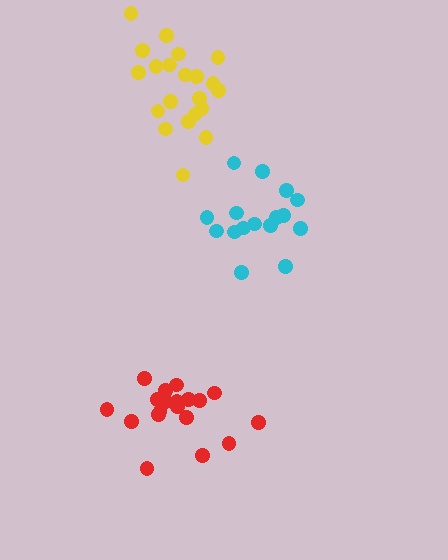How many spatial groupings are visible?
There are 3 spatial groupings.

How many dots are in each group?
Group 1: 19 dots, Group 2: 21 dots, Group 3: 16 dots (56 total).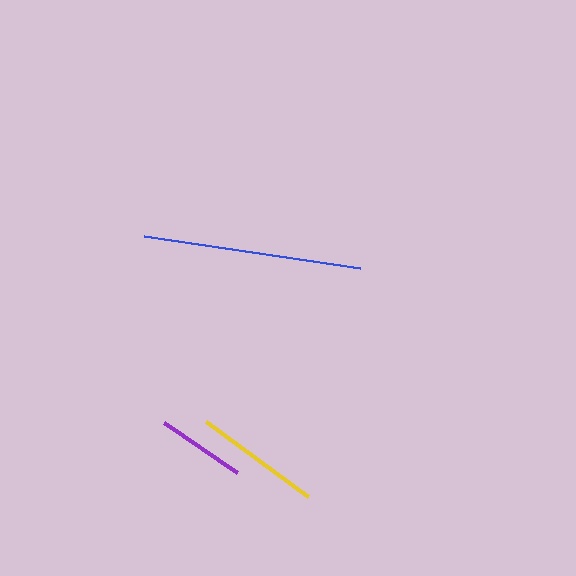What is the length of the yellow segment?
The yellow segment is approximately 127 pixels long.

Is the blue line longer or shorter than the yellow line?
The blue line is longer than the yellow line.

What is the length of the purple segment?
The purple segment is approximately 88 pixels long.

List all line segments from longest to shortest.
From longest to shortest: blue, yellow, purple.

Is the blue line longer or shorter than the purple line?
The blue line is longer than the purple line.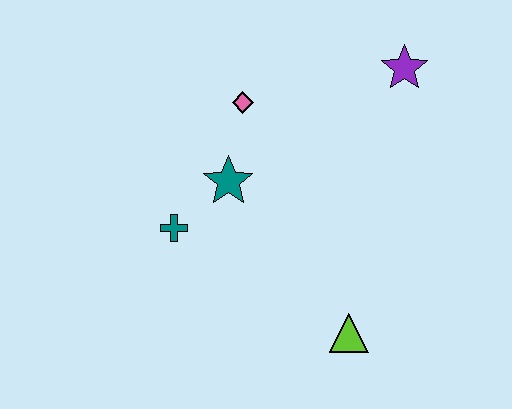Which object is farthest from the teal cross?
The purple star is farthest from the teal cross.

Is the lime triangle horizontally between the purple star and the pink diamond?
Yes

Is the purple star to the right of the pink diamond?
Yes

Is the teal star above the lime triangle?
Yes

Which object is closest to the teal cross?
The teal star is closest to the teal cross.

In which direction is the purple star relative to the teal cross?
The purple star is to the right of the teal cross.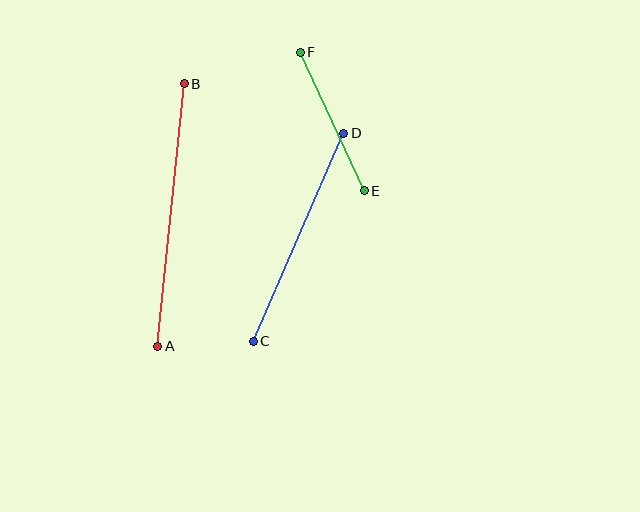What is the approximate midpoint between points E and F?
The midpoint is at approximately (332, 121) pixels.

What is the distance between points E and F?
The distance is approximately 152 pixels.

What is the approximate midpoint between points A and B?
The midpoint is at approximately (171, 215) pixels.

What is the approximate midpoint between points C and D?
The midpoint is at approximately (299, 237) pixels.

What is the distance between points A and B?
The distance is approximately 264 pixels.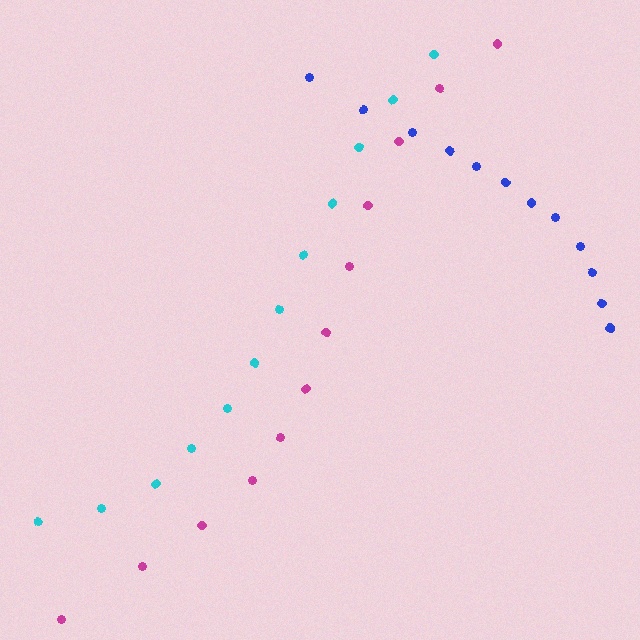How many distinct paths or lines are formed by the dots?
There are 3 distinct paths.